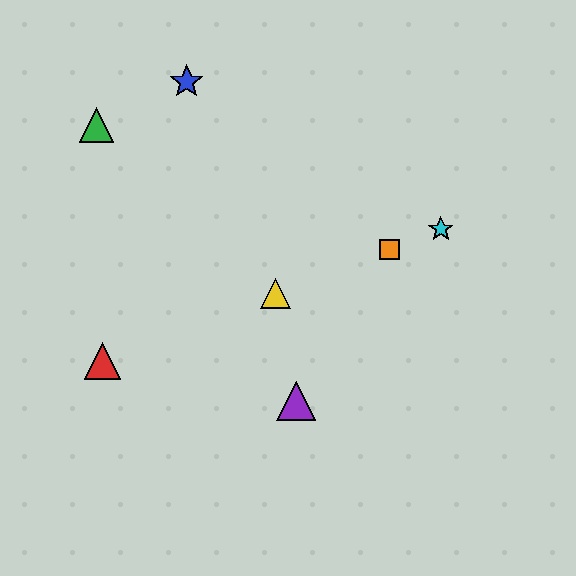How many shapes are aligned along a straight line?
4 shapes (the red triangle, the yellow triangle, the orange square, the cyan star) are aligned along a straight line.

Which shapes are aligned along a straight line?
The red triangle, the yellow triangle, the orange square, the cyan star are aligned along a straight line.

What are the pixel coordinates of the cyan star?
The cyan star is at (441, 229).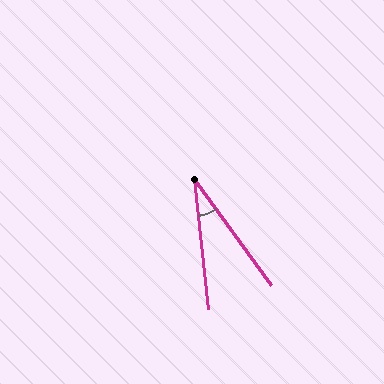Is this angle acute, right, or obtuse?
It is acute.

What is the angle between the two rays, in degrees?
Approximately 30 degrees.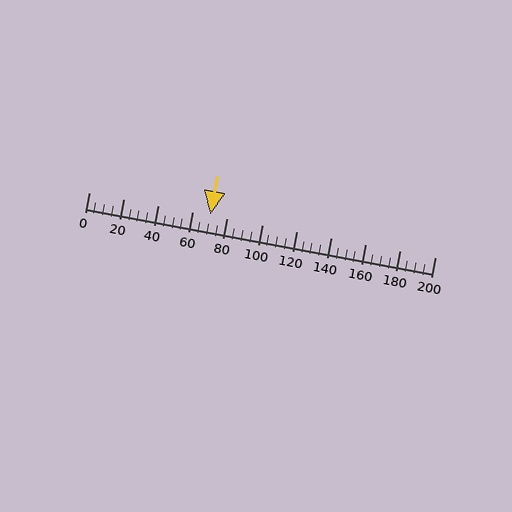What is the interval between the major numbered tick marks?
The major tick marks are spaced 20 units apart.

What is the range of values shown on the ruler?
The ruler shows values from 0 to 200.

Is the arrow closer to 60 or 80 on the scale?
The arrow is closer to 80.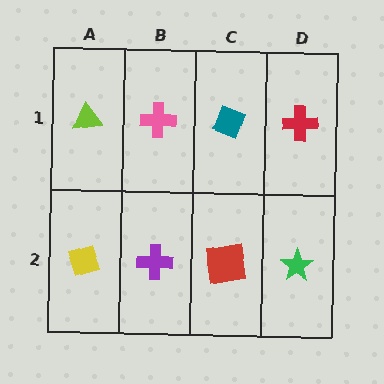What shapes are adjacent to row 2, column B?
A pink cross (row 1, column B), a yellow diamond (row 2, column A), a red square (row 2, column C).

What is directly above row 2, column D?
A red cross.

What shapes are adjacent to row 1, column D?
A green star (row 2, column D), a teal diamond (row 1, column C).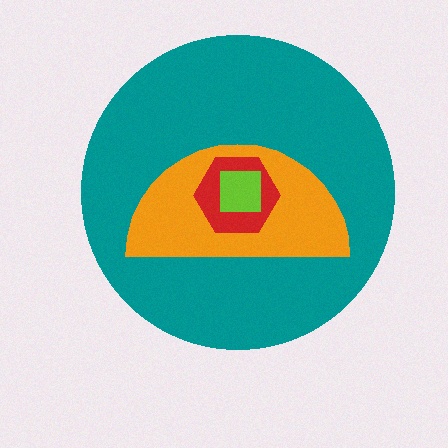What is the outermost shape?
The teal circle.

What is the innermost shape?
The lime square.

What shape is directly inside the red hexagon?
The lime square.